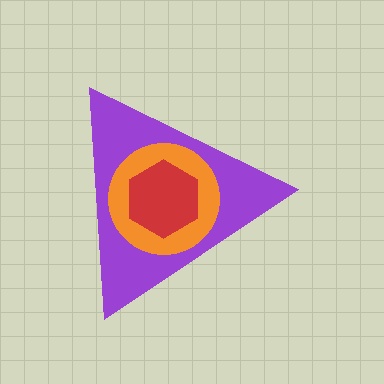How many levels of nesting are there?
3.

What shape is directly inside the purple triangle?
The orange circle.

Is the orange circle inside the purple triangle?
Yes.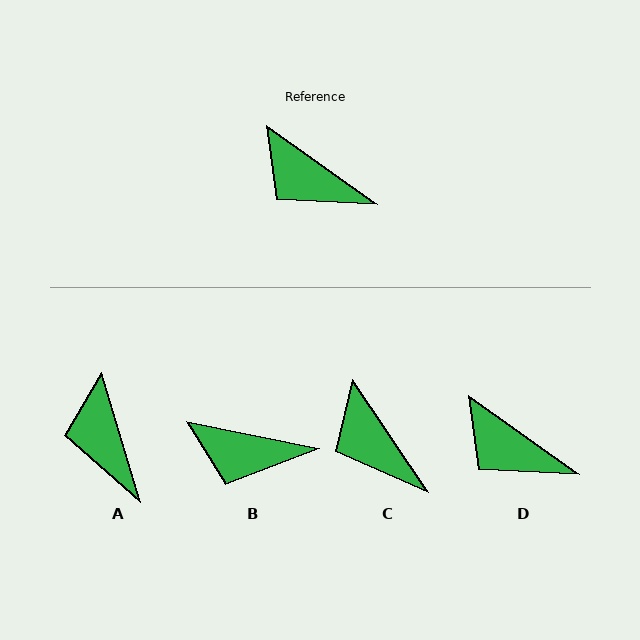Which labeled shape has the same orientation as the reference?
D.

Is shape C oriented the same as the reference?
No, it is off by about 21 degrees.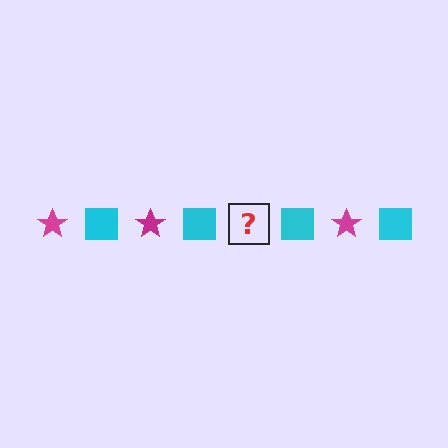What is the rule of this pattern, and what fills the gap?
The rule is that the pattern alternates between magenta star and cyan square. The gap should be filled with a magenta star.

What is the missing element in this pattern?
The missing element is a magenta star.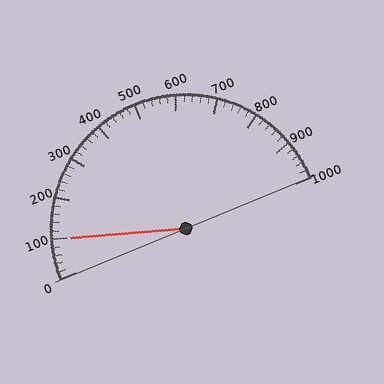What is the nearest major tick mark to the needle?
The nearest major tick mark is 100.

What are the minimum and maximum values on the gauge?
The gauge ranges from 0 to 1000.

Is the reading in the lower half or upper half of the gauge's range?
The reading is in the lower half of the range (0 to 1000).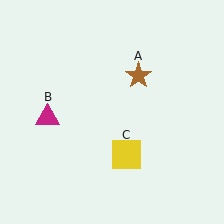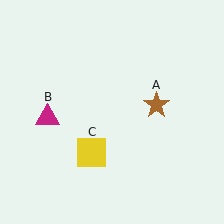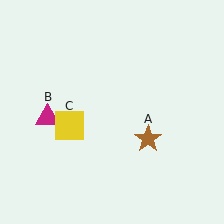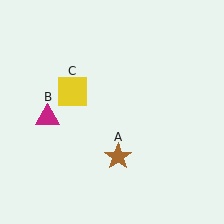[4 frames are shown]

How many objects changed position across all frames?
2 objects changed position: brown star (object A), yellow square (object C).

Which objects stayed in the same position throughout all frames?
Magenta triangle (object B) remained stationary.